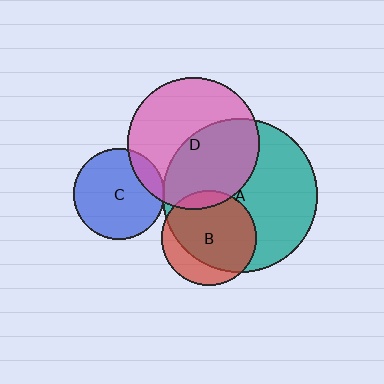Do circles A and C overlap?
Yes.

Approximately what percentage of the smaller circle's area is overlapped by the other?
Approximately 5%.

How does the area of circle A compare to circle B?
Approximately 2.6 times.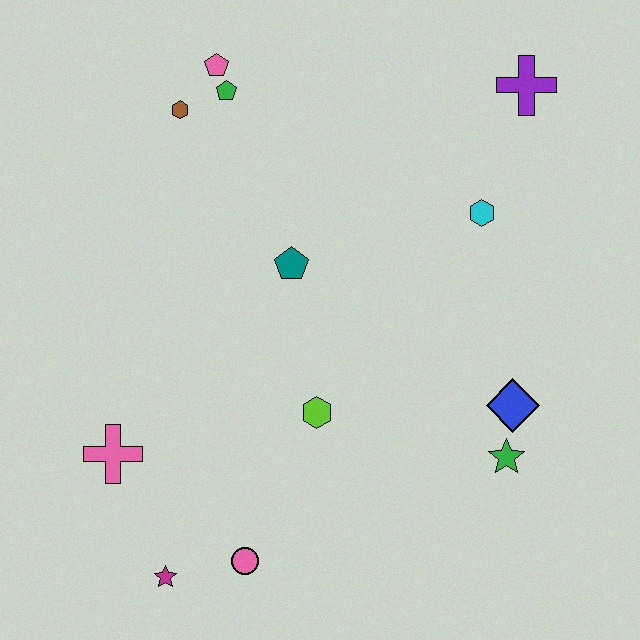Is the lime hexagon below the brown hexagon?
Yes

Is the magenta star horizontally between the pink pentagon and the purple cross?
No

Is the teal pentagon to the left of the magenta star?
No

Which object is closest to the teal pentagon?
The lime hexagon is closest to the teal pentagon.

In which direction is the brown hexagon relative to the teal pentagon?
The brown hexagon is above the teal pentagon.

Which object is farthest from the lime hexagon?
The purple cross is farthest from the lime hexagon.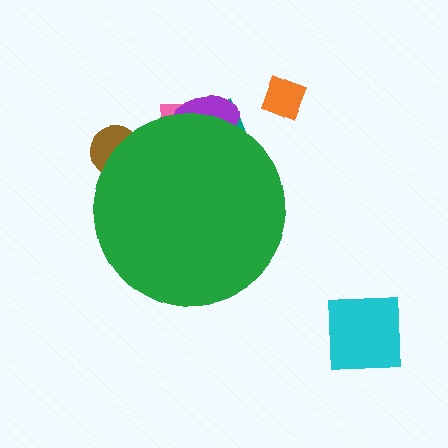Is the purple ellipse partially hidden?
Yes, the purple ellipse is partially hidden behind the green circle.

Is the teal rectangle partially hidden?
Yes, the teal rectangle is partially hidden behind the green circle.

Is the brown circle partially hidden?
Yes, the brown circle is partially hidden behind the green circle.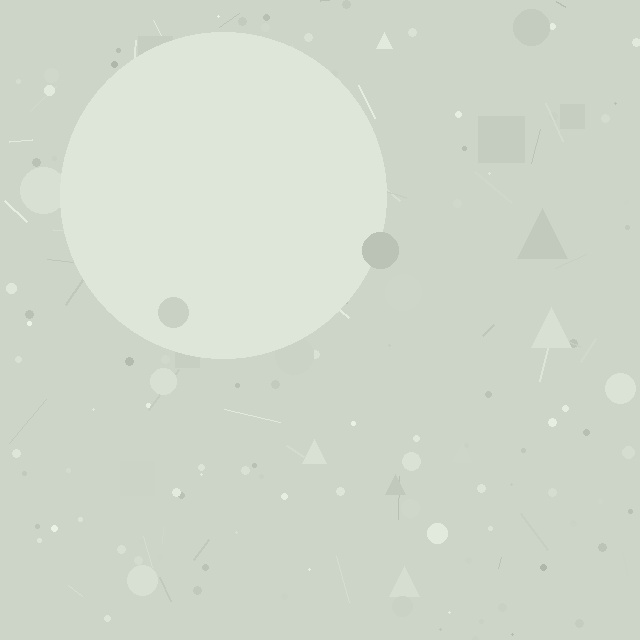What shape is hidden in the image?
A circle is hidden in the image.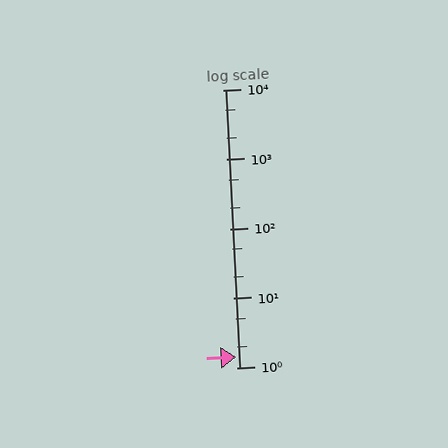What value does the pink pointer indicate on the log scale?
The pointer indicates approximately 1.4.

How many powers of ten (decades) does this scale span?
The scale spans 4 decades, from 1 to 10000.